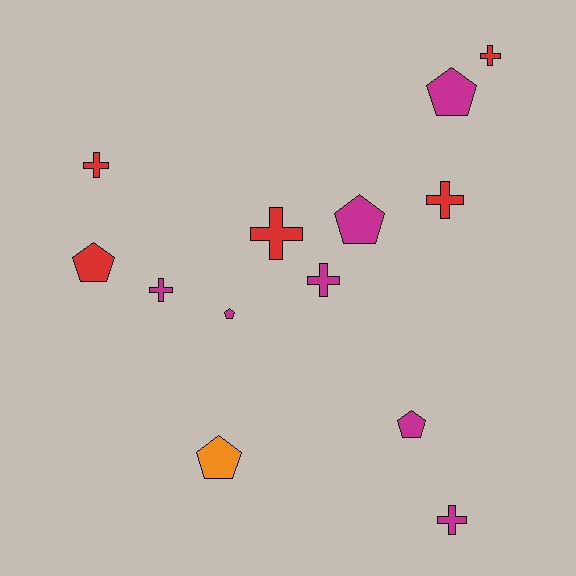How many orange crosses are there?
There are no orange crosses.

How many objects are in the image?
There are 13 objects.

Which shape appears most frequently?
Cross, with 7 objects.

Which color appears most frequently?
Magenta, with 7 objects.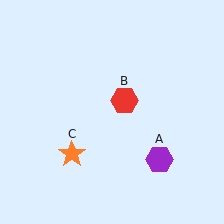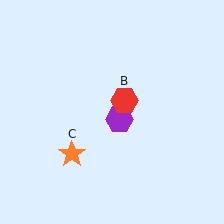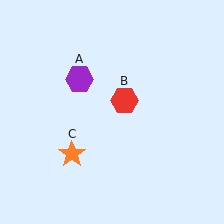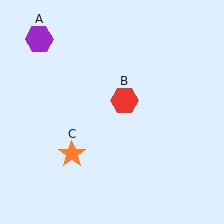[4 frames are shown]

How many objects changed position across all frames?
1 object changed position: purple hexagon (object A).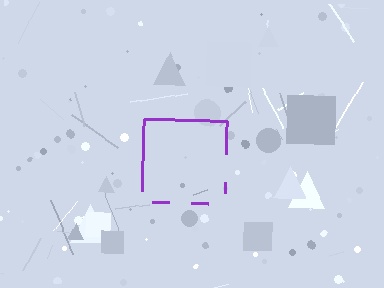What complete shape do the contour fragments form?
The contour fragments form a square.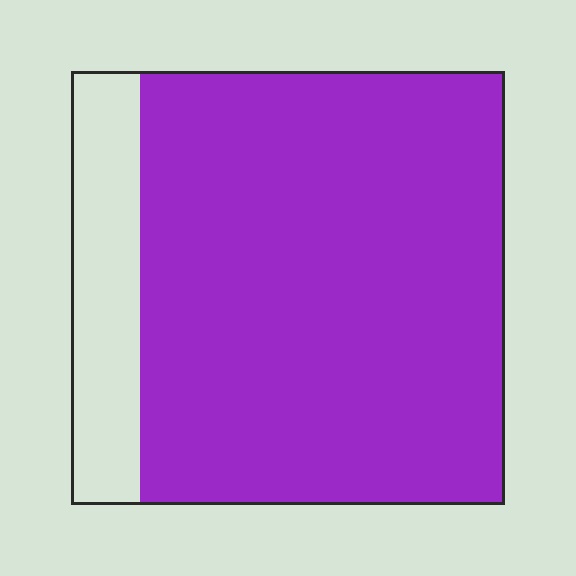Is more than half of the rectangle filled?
Yes.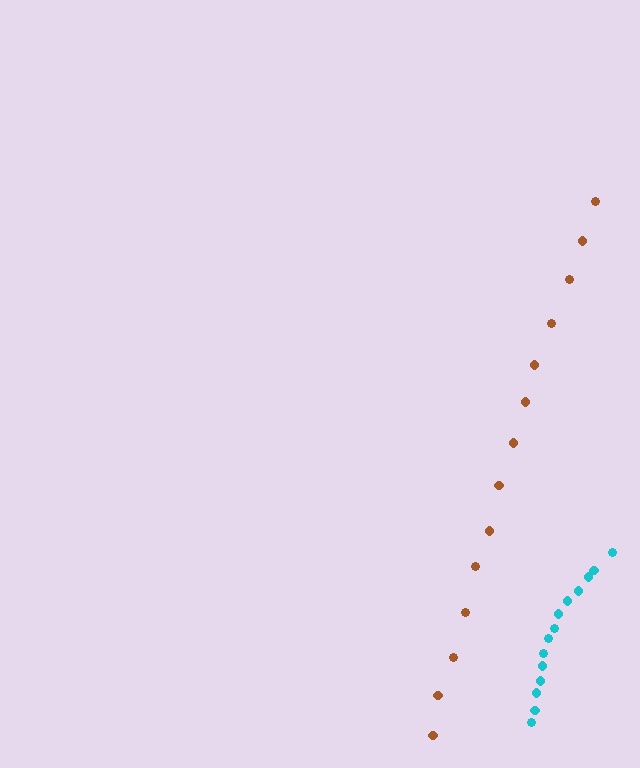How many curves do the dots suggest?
There are 2 distinct paths.